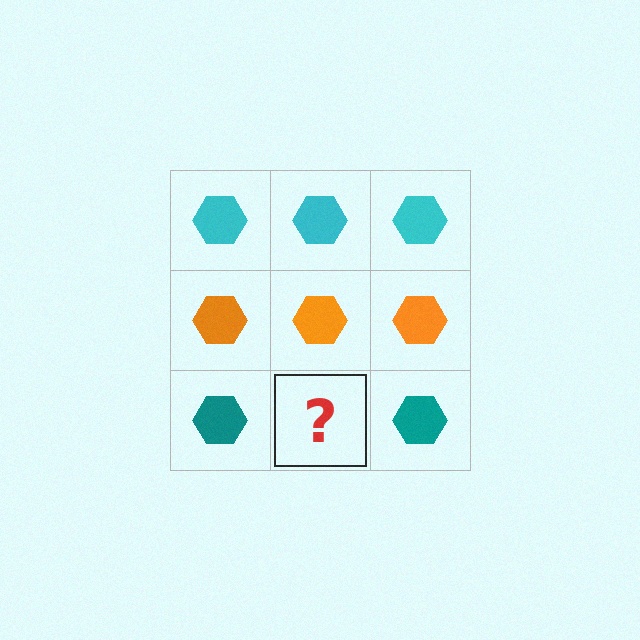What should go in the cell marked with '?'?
The missing cell should contain a teal hexagon.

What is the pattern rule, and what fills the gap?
The rule is that each row has a consistent color. The gap should be filled with a teal hexagon.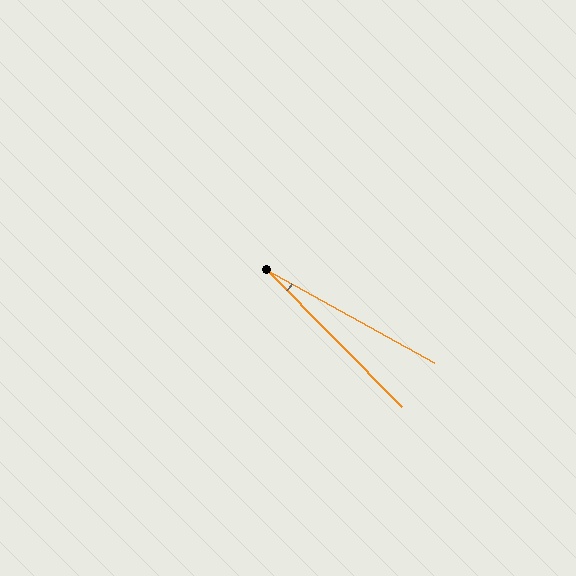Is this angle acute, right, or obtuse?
It is acute.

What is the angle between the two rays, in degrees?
Approximately 16 degrees.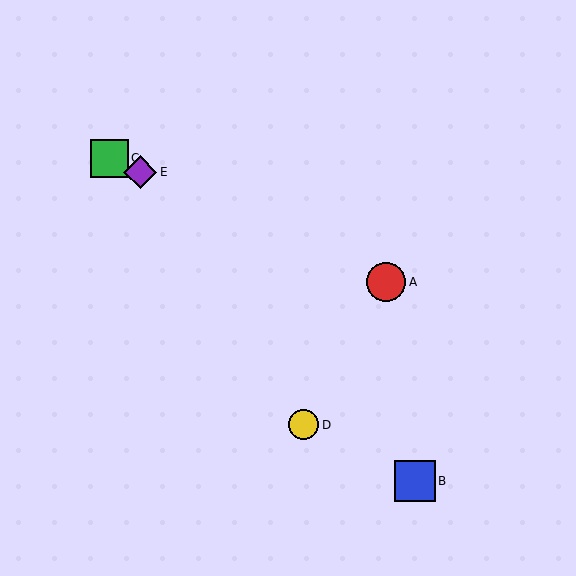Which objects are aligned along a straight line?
Objects A, C, E are aligned along a straight line.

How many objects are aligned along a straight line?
3 objects (A, C, E) are aligned along a straight line.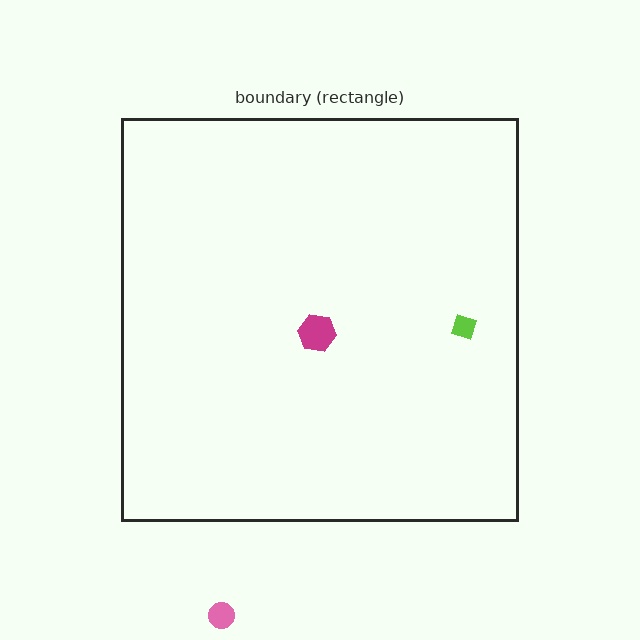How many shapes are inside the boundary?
2 inside, 1 outside.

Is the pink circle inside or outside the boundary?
Outside.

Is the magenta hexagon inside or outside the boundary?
Inside.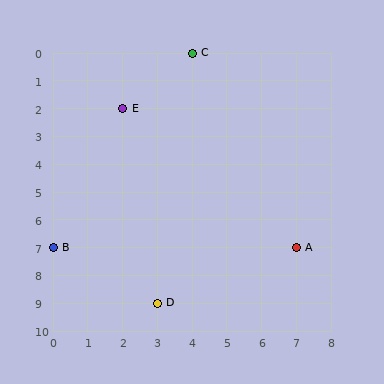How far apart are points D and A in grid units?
Points D and A are 4 columns and 2 rows apart (about 4.5 grid units diagonally).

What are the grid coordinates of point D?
Point D is at grid coordinates (3, 9).